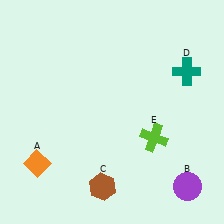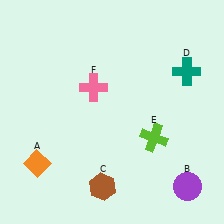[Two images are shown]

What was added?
A pink cross (F) was added in Image 2.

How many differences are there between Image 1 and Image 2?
There is 1 difference between the two images.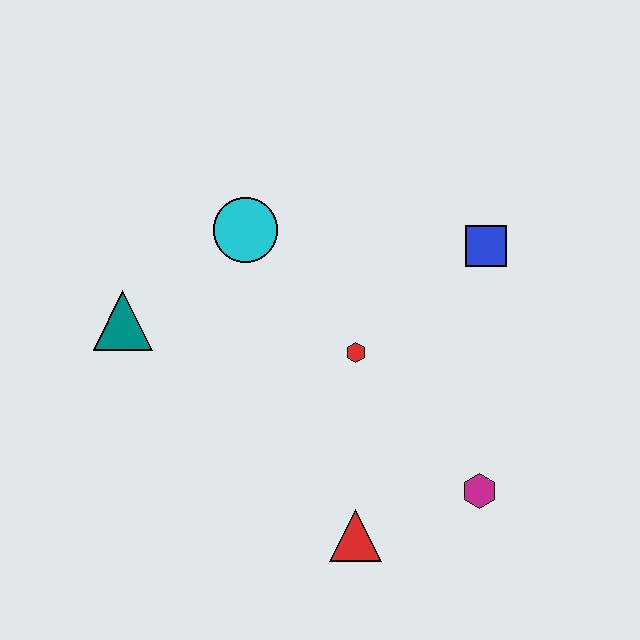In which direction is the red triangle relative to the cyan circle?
The red triangle is below the cyan circle.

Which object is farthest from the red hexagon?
The teal triangle is farthest from the red hexagon.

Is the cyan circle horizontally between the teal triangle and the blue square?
Yes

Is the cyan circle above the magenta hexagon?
Yes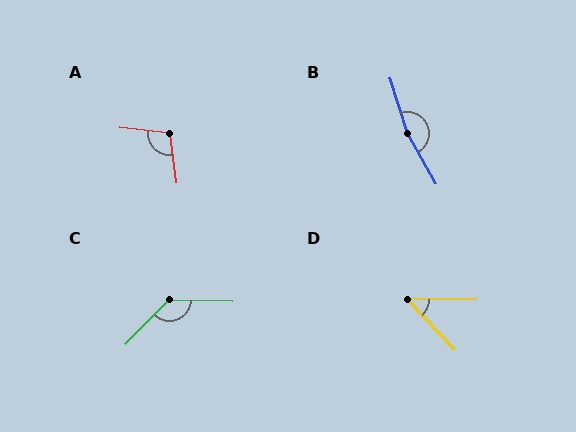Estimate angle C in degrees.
Approximately 133 degrees.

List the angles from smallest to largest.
D (47°), A (104°), C (133°), B (167°).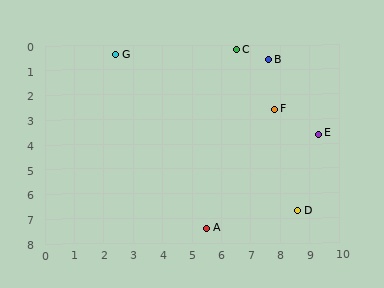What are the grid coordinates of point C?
Point C is at approximately (6.5, 0.2).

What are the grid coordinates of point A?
Point A is at approximately (5.5, 7.4).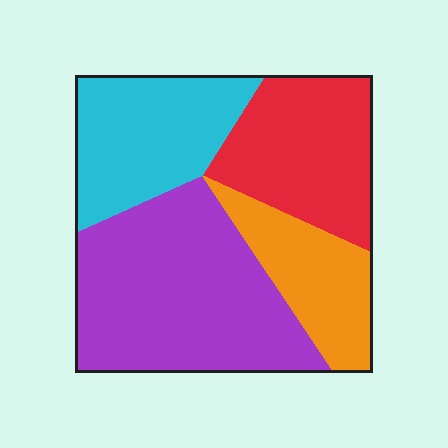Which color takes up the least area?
Orange, at roughly 15%.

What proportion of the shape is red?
Red covers roughly 25% of the shape.